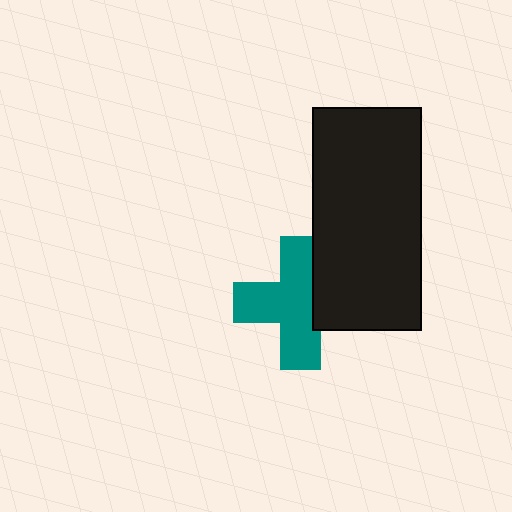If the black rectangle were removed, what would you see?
You would see the complete teal cross.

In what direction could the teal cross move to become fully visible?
The teal cross could move left. That would shift it out from behind the black rectangle entirely.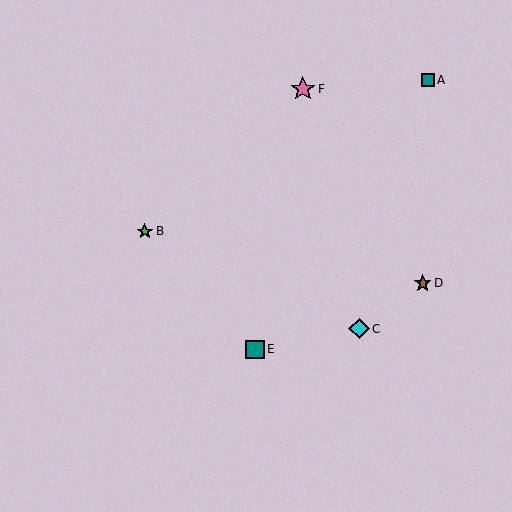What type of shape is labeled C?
Shape C is a cyan diamond.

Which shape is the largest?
The pink star (labeled F) is the largest.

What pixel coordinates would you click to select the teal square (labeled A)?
Click at (428, 80) to select the teal square A.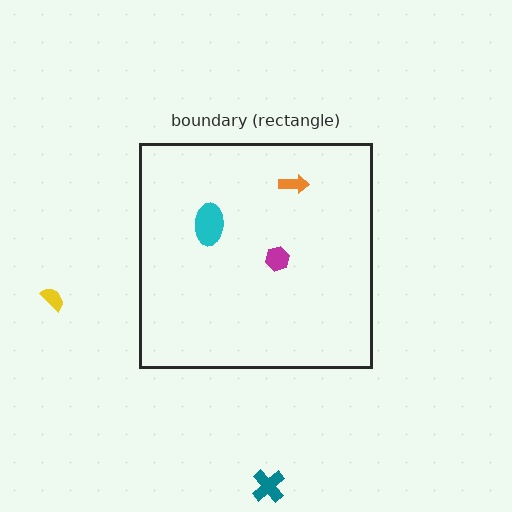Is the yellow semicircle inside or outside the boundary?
Outside.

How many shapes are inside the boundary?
3 inside, 2 outside.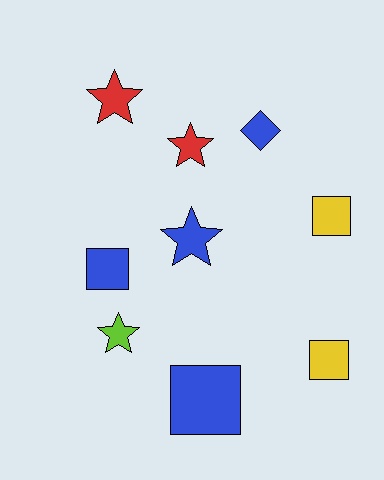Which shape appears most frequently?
Star, with 4 objects.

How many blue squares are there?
There are 2 blue squares.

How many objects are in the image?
There are 9 objects.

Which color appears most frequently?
Blue, with 4 objects.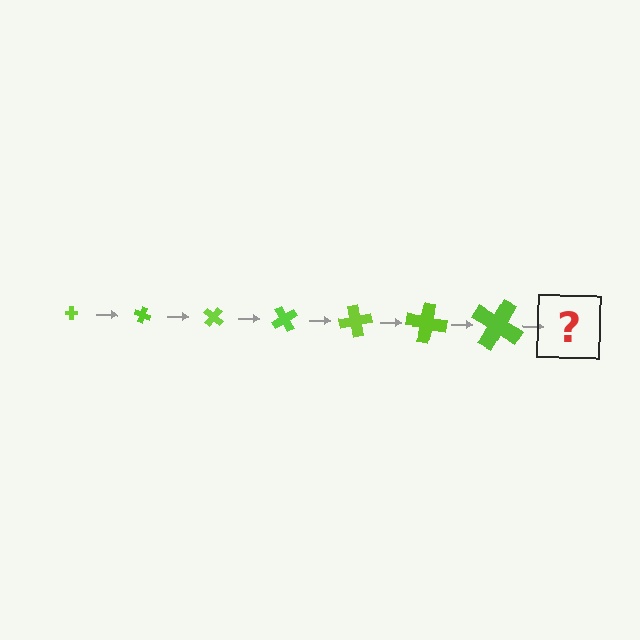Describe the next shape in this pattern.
It should be a cross, larger than the previous one and rotated 140 degrees from the start.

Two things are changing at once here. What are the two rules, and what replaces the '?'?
The two rules are that the cross grows larger each step and it rotates 20 degrees each step. The '?' should be a cross, larger than the previous one and rotated 140 degrees from the start.